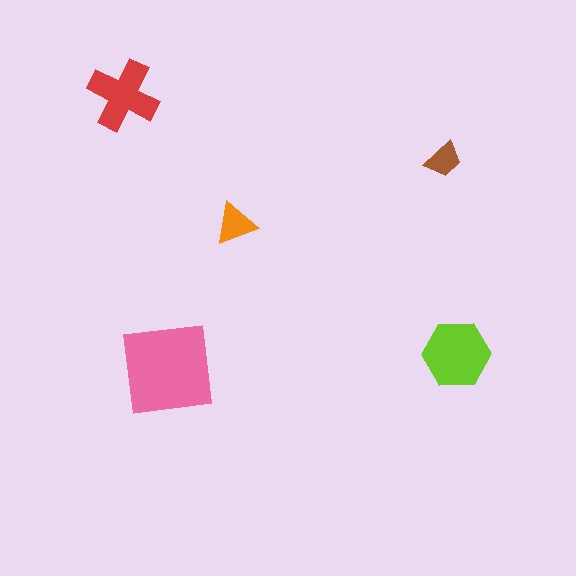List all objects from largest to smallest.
The pink square, the lime hexagon, the red cross, the orange triangle, the brown trapezoid.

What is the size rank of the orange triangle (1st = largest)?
4th.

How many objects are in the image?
There are 5 objects in the image.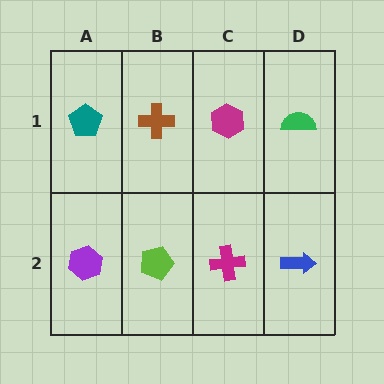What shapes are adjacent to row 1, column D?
A blue arrow (row 2, column D), a magenta hexagon (row 1, column C).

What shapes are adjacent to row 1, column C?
A magenta cross (row 2, column C), a brown cross (row 1, column B), a green semicircle (row 1, column D).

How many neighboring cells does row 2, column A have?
2.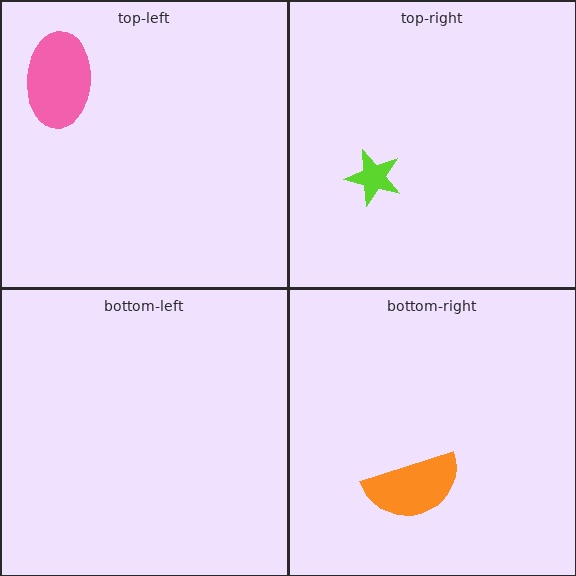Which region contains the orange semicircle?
The bottom-right region.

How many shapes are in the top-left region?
1.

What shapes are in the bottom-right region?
The orange semicircle.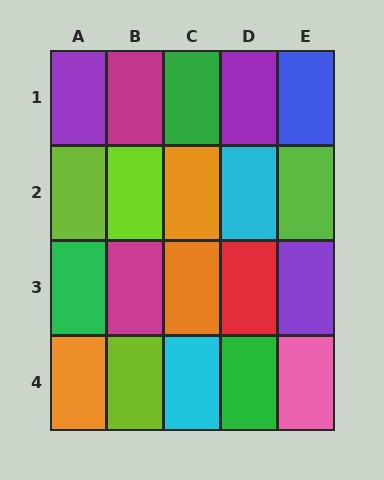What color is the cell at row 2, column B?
Lime.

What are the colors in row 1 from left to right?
Purple, magenta, green, purple, blue.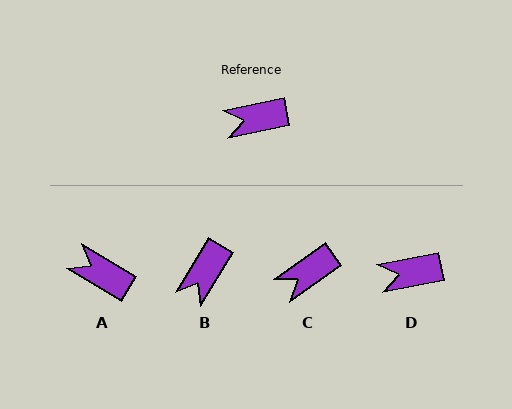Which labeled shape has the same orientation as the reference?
D.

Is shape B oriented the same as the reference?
No, it is off by about 47 degrees.